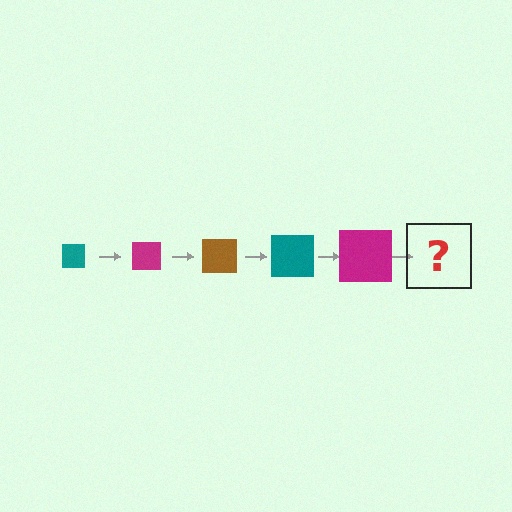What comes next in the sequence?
The next element should be a brown square, larger than the previous one.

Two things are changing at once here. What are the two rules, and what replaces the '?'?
The two rules are that the square grows larger each step and the color cycles through teal, magenta, and brown. The '?' should be a brown square, larger than the previous one.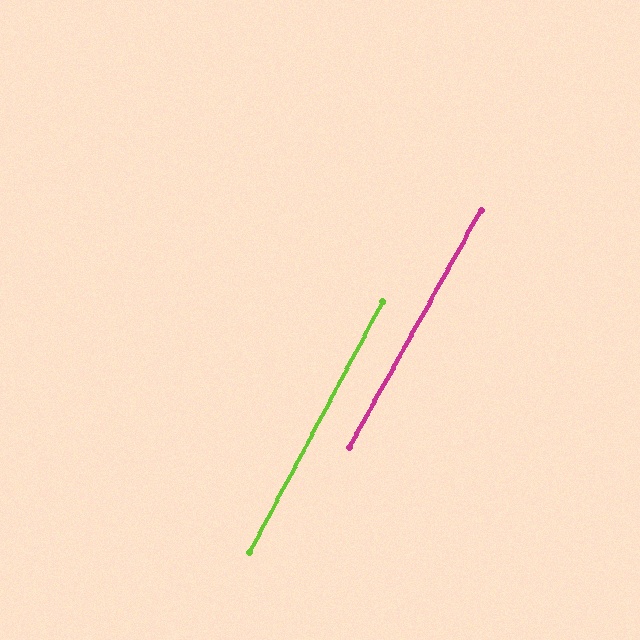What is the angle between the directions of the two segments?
Approximately 1 degree.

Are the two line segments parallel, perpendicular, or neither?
Parallel — their directions differ by only 1.1°.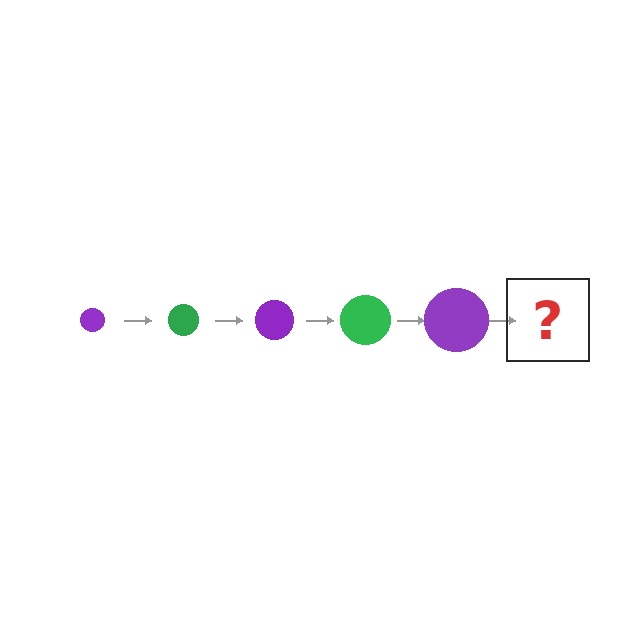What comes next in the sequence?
The next element should be a green circle, larger than the previous one.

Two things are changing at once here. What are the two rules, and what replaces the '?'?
The two rules are that the circle grows larger each step and the color cycles through purple and green. The '?' should be a green circle, larger than the previous one.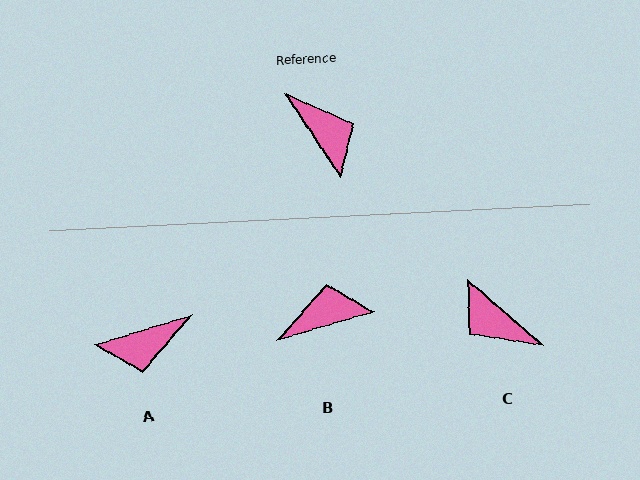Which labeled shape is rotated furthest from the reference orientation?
C, about 165 degrees away.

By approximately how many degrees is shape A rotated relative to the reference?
Approximately 107 degrees clockwise.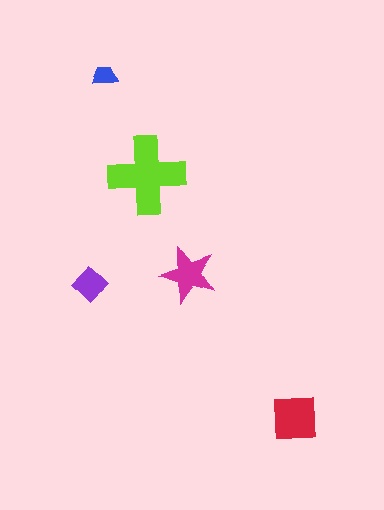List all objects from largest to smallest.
The lime cross, the red square, the magenta star, the purple diamond, the blue trapezoid.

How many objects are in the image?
There are 5 objects in the image.